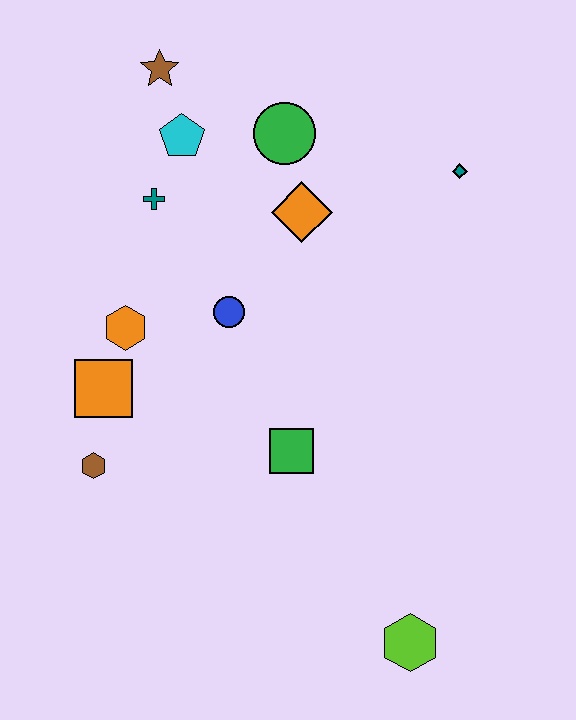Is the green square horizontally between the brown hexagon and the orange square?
No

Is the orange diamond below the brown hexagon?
No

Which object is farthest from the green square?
The brown star is farthest from the green square.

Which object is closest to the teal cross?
The cyan pentagon is closest to the teal cross.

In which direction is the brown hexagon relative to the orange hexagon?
The brown hexagon is below the orange hexagon.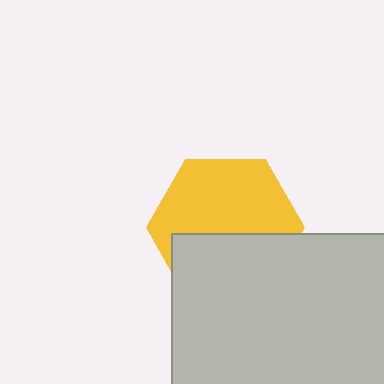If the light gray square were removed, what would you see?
You would see the complete yellow hexagon.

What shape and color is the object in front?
The object in front is a light gray square.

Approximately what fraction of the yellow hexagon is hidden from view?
Roughly 42% of the yellow hexagon is hidden behind the light gray square.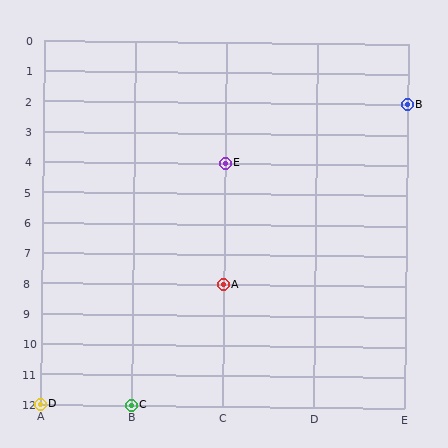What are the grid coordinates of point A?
Point A is at grid coordinates (C, 8).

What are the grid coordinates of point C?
Point C is at grid coordinates (B, 12).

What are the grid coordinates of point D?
Point D is at grid coordinates (A, 12).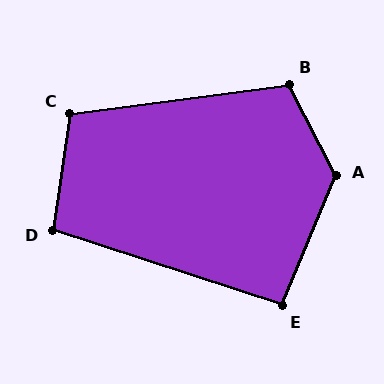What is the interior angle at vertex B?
Approximately 110 degrees (obtuse).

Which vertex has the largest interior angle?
A, at approximately 130 degrees.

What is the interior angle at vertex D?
Approximately 99 degrees (obtuse).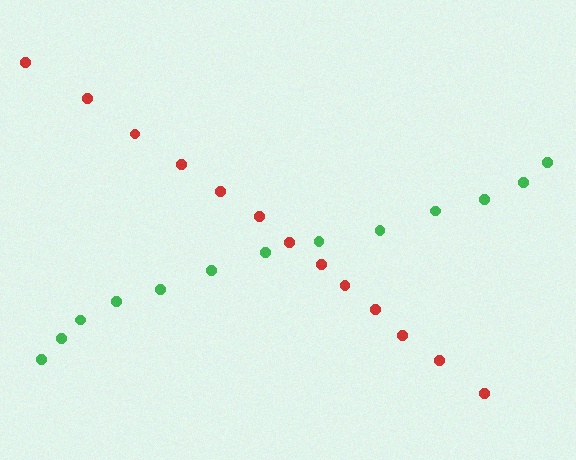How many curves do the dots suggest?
There are 2 distinct paths.